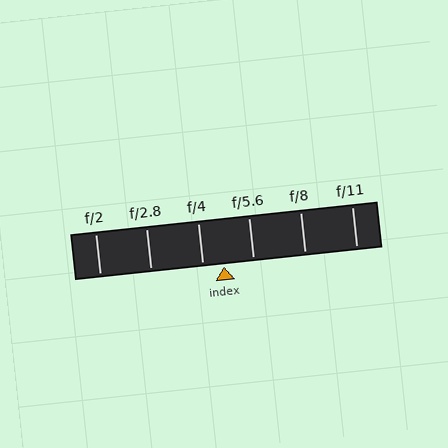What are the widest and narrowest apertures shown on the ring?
The widest aperture shown is f/2 and the narrowest is f/11.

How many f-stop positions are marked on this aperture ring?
There are 6 f-stop positions marked.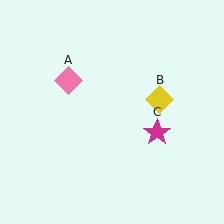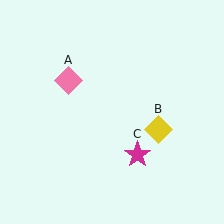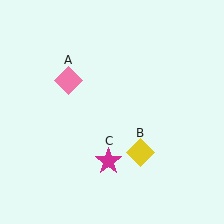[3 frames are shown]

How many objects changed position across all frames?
2 objects changed position: yellow diamond (object B), magenta star (object C).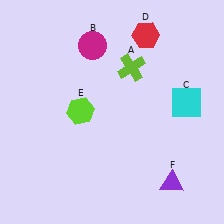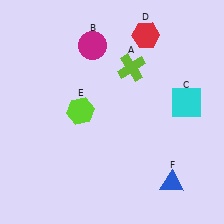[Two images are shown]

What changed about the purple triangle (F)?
In Image 1, F is purple. In Image 2, it changed to blue.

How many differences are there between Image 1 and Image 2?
There is 1 difference between the two images.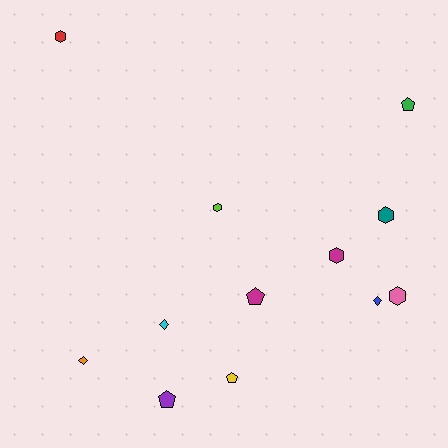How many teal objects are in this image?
There is 1 teal object.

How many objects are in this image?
There are 12 objects.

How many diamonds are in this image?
There are 3 diamonds.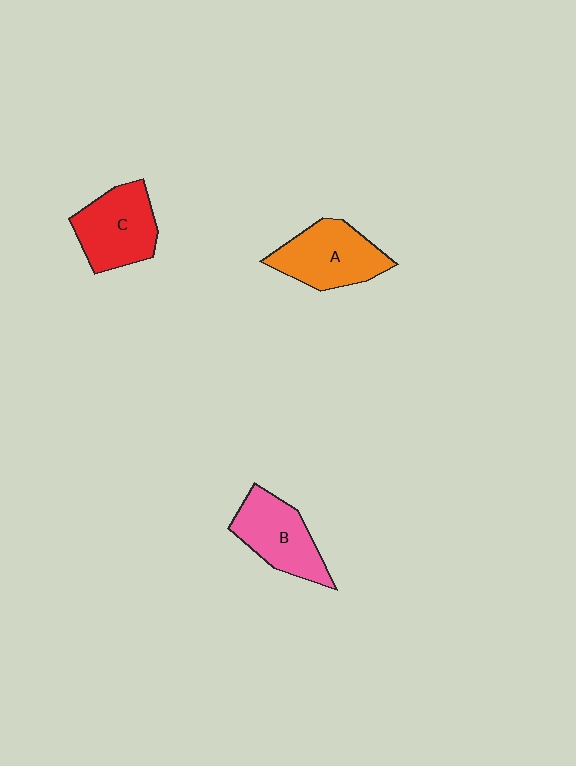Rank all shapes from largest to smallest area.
From largest to smallest: A (orange), C (red), B (pink).